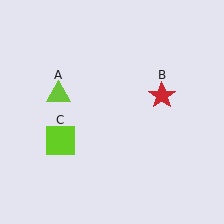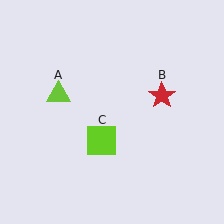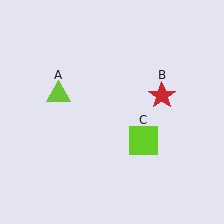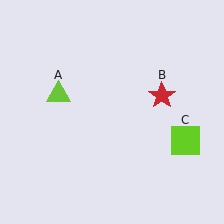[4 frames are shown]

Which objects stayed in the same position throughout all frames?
Lime triangle (object A) and red star (object B) remained stationary.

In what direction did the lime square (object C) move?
The lime square (object C) moved right.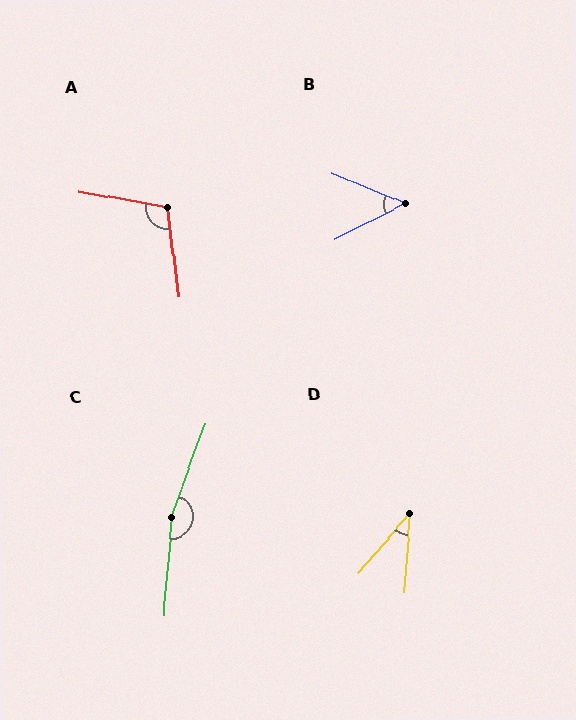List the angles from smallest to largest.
D (37°), B (49°), A (107°), C (164°).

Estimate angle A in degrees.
Approximately 107 degrees.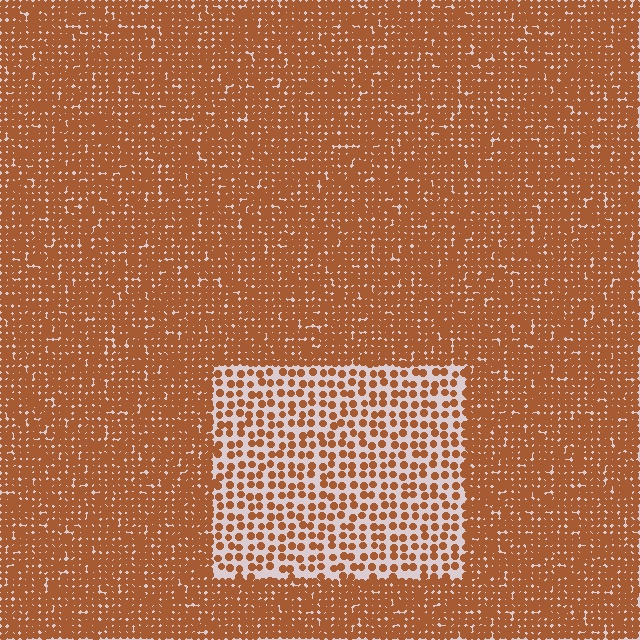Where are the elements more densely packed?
The elements are more densely packed outside the rectangle boundary.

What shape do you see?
I see a rectangle.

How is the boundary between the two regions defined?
The boundary is defined by a change in element density (approximately 2.4x ratio). All elements are the same color, size, and shape.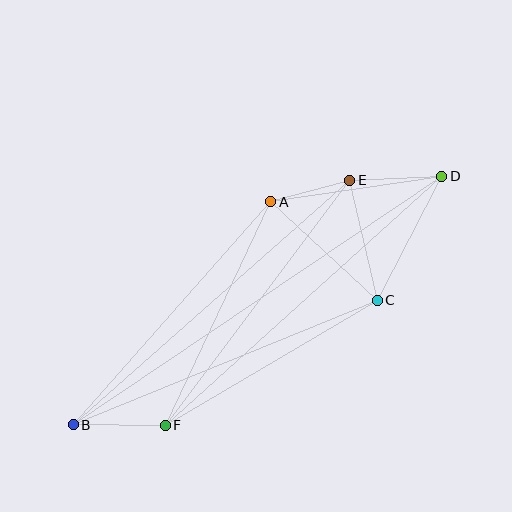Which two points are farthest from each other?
Points B and D are farthest from each other.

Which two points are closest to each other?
Points A and E are closest to each other.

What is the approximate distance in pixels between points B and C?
The distance between B and C is approximately 329 pixels.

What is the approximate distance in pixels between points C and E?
The distance between C and E is approximately 123 pixels.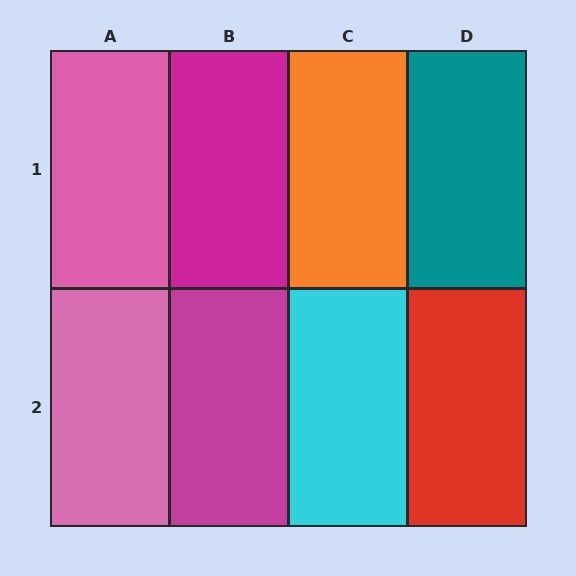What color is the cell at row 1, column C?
Orange.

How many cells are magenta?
2 cells are magenta.